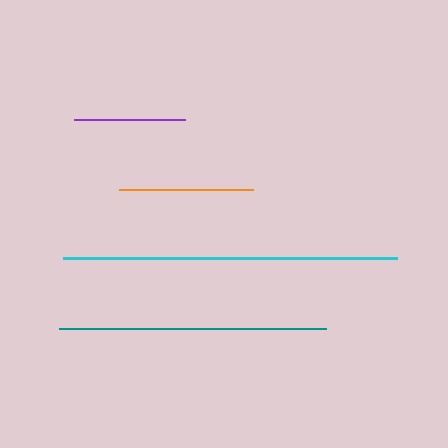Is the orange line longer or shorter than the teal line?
The teal line is longer than the orange line.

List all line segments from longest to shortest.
From longest to shortest: cyan, teal, orange, purple.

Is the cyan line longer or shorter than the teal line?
The cyan line is longer than the teal line.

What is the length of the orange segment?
The orange segment is approximately 133 pixels long.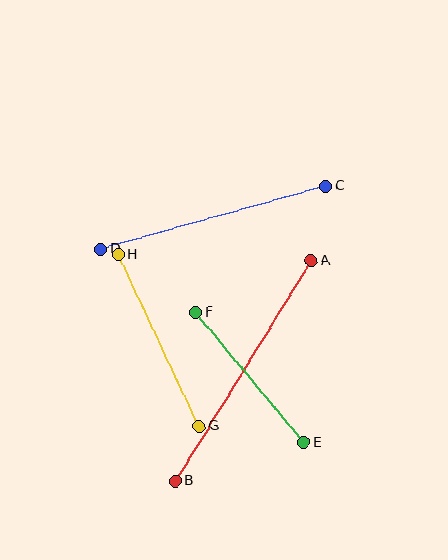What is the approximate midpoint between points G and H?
The midpoint is at approximately (159, 340) pixels.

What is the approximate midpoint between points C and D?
The midpoint is at approximately (213, 218) pixels.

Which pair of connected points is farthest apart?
Points A and B are farthest apart.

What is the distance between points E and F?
The distance is approximately 170 pixels.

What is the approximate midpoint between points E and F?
The midpoint is at approximately (250, 377) pixels.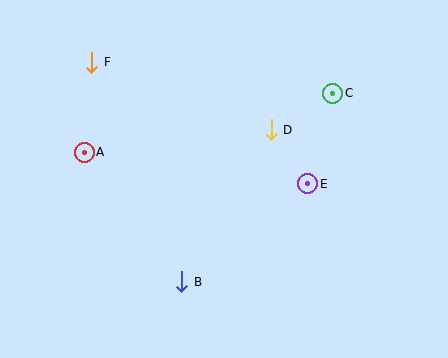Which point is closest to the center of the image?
Point D at (271, 130) is closest to the center.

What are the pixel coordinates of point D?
Point D is at (271, 130).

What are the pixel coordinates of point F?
Point F is at (92, 62).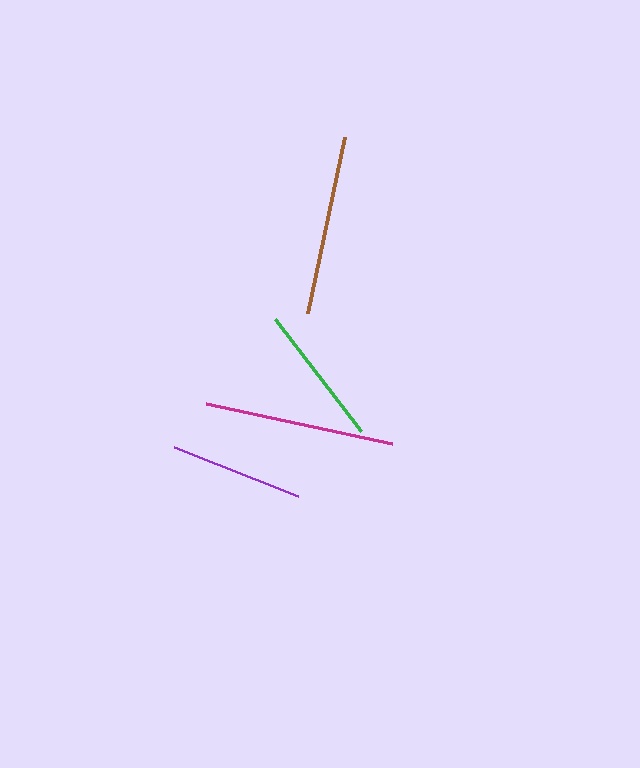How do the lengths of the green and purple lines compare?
The green and purple lines are approximately the same length.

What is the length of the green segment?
The green segment is approximately 141 pixels long.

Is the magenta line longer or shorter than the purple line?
The magenta line is longer than the purple line.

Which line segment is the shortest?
The purple line is the shortest at approximately 133 pixels.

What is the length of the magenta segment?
The magenta segment is approximately 190 pixels long.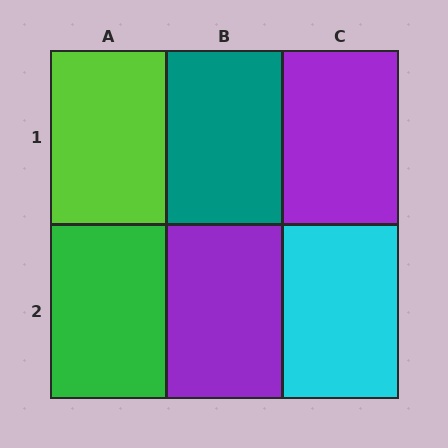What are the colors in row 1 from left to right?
Lime, teal, purple.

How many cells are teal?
1 cell is teal.